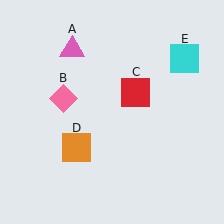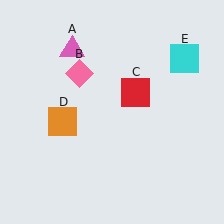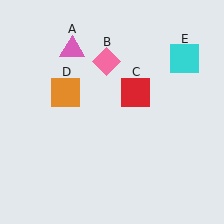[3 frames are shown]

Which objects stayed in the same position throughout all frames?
Pink triangle (object A) and red square (object C) and cyan square (object E) remained stationary.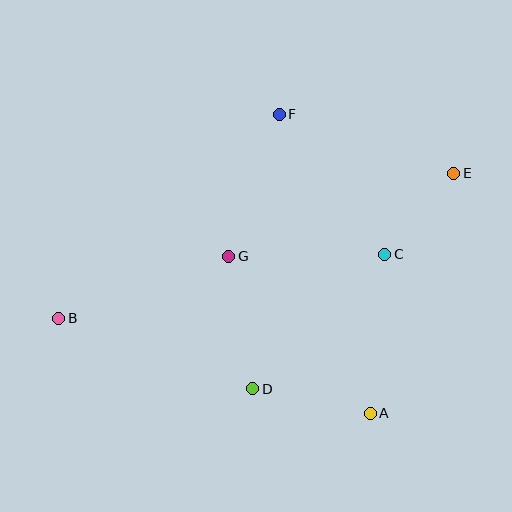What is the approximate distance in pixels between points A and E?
The distance between A and E is approximately 254 pixels.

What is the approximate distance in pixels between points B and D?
The distance between B and D is approximately 206 pixels.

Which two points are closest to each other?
Points C and E are closest to each other.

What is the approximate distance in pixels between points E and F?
The distance between E and F is approximately 184 pixels.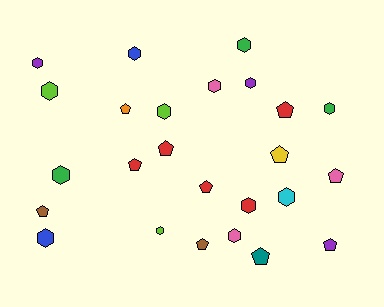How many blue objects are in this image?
There are 2 blue objects.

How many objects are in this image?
There are 25 objects.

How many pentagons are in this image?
There are 11 pentagons.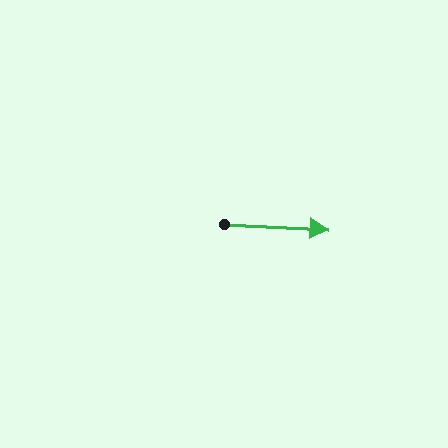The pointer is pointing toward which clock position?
Roughly 3 o'clock.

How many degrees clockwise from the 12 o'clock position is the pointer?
Approximately 93 degrees.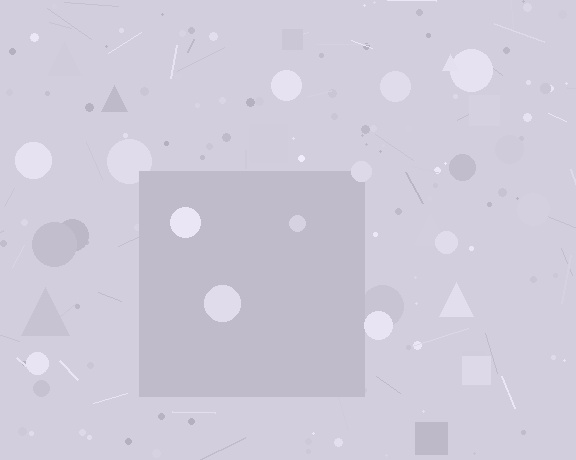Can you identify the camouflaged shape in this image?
The camouflaged shape is a square.